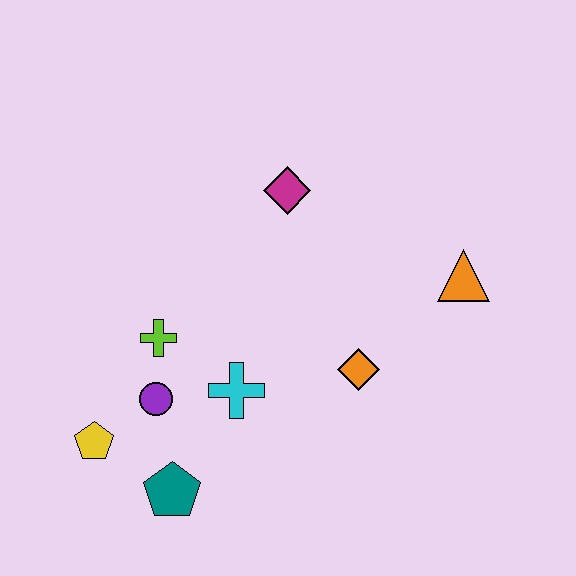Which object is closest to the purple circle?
The lime cross is closest to the purple circle.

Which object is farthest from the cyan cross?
The orange triangle is farthest from the cyan cross.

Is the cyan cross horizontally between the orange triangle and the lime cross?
Yes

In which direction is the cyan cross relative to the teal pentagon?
The cyan cross is above the teal pentagon.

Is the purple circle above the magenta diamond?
No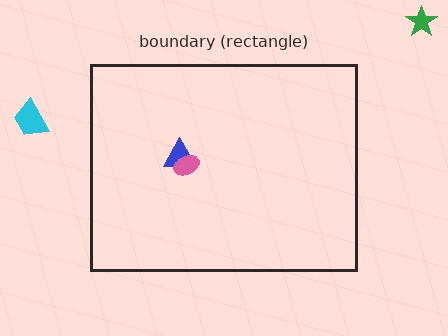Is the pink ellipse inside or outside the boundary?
Inside.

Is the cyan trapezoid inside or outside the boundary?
Outside.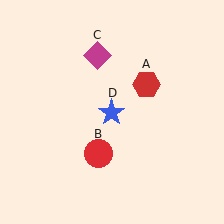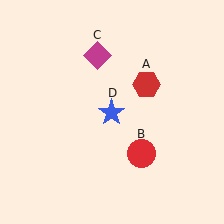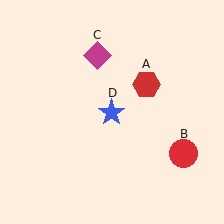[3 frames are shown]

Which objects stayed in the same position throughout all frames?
Red hexagon (object A) and magenta diamond (object C) and blue star (object D) remained stationary.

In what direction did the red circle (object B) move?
The red circle (object B) moved right.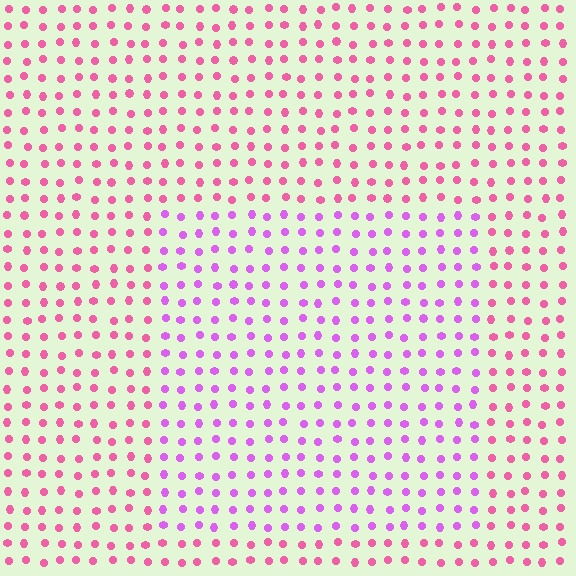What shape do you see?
I see a rectangle.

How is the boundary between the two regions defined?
The boundary is defined purely by a slight shift in hue (about 40 degrees). Spacing, size, and orientation are identical on both sides.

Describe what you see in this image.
The image is filled with small pink elements in a uniform arrangement. A rectangle-shaped region is visible where the elements are tinted to a slightly different hue, forming a subtle color boundary.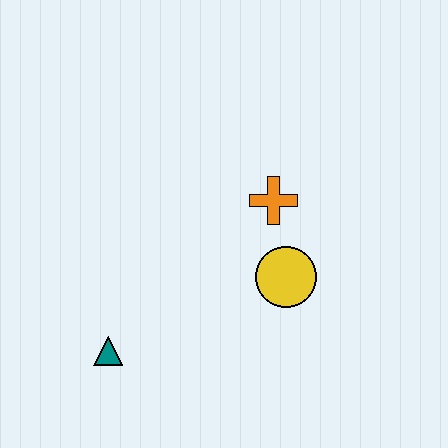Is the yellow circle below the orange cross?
Yes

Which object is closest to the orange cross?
The yellow circle is closest to the orange cross.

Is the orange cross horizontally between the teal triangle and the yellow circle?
Yes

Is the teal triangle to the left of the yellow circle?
Yes